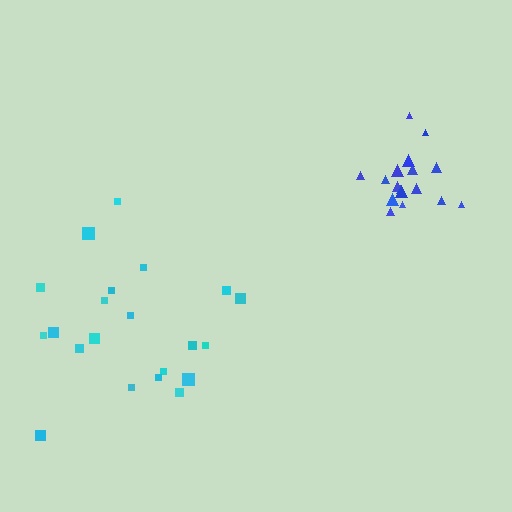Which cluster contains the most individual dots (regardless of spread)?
Cyan (21).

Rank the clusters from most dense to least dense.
blue, cyan.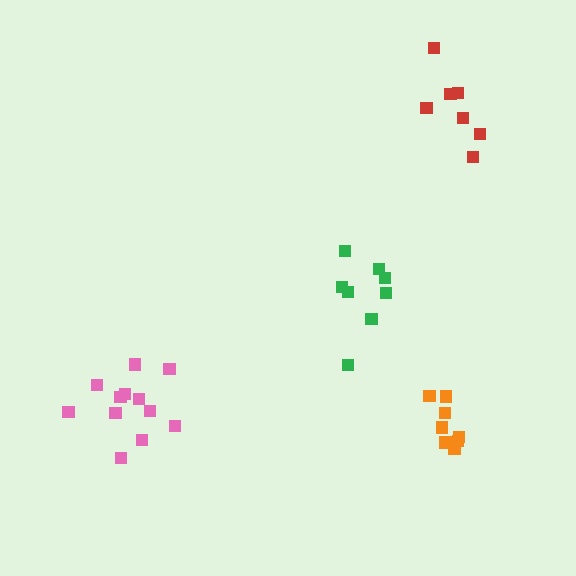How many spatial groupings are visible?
There are 4 spatial groupings.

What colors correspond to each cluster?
The clusters are colored: green, orange, pink, red.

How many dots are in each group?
Group 1: 8 dots, Group 2: 8 dots, Group 3: 12 dots, Group 4: 7 dots (35 total).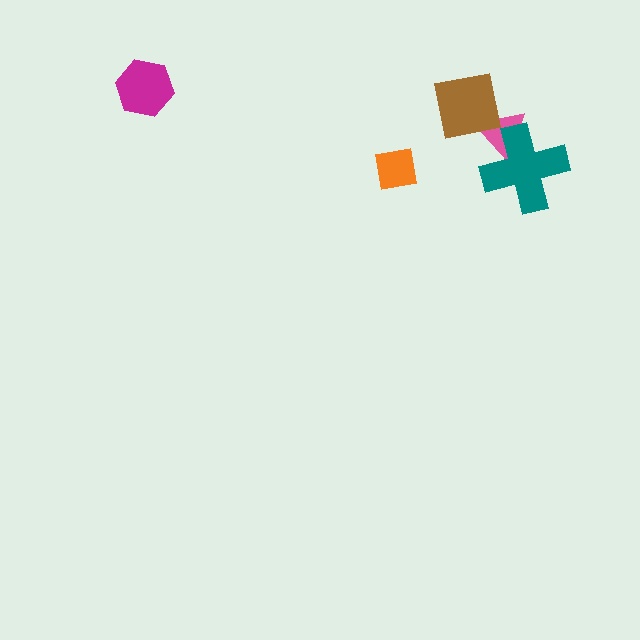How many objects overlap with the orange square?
0 objects overlap with the orange square.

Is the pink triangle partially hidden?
Yes, it is partially covered by another shape.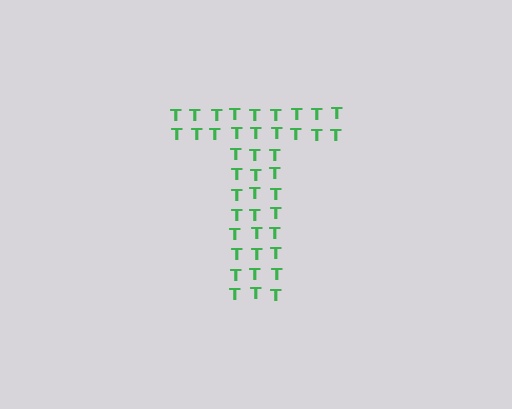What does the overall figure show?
The overall figure shows the letter T.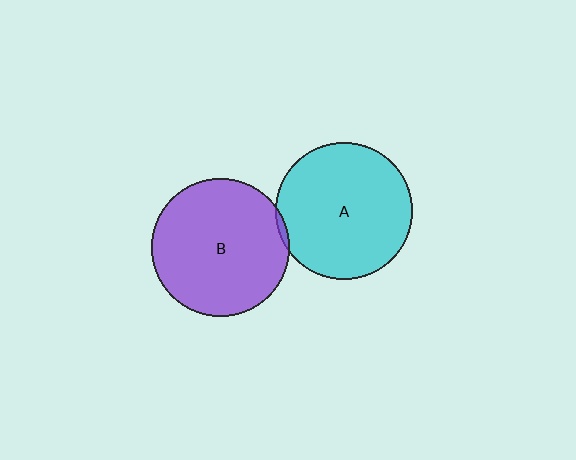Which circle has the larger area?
Circle B (purple).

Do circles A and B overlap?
Yes.